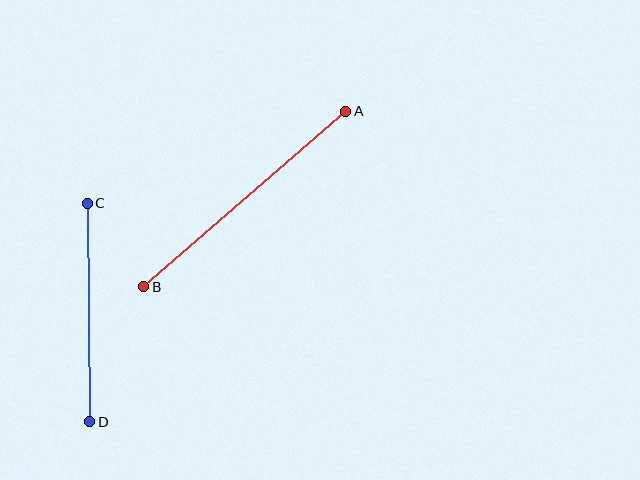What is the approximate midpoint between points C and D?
The midpoint is at approximately (88, 313) pixels.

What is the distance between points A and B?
The distance is approximately 267 pixels.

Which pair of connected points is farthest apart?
Points A and B are farthest apart.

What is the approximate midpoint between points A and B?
The midpoint is at approximately (245, 199) pixels.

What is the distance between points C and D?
The distance is approximately 218 pixels.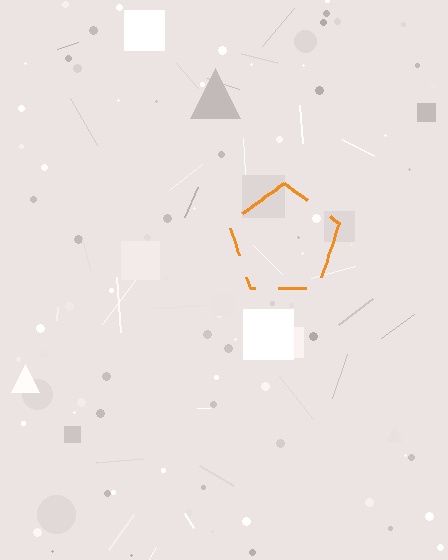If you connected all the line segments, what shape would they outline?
They would outline a pentagon.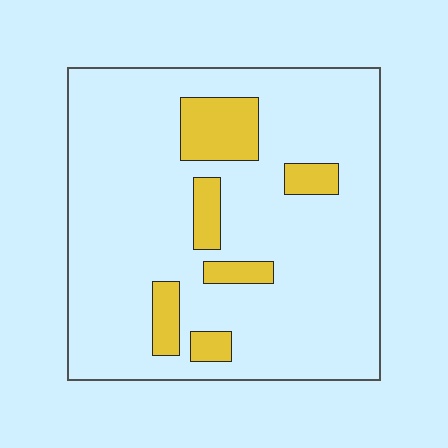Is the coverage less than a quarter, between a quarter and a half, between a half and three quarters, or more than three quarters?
Less than a quarter.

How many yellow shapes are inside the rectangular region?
6.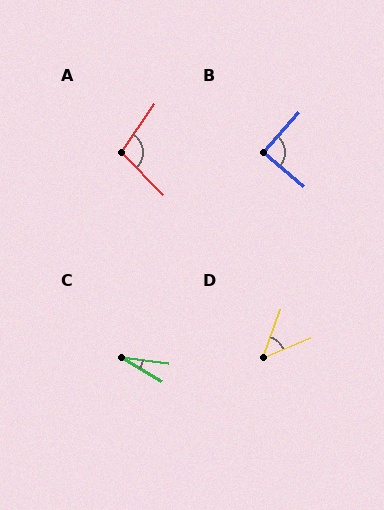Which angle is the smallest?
C, at approximately 23 degrees.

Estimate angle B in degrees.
Approximately 88 degrees.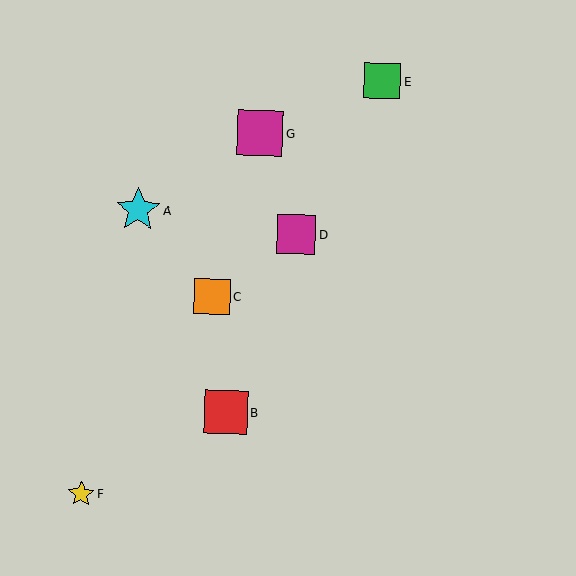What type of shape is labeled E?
Shape E is a green square.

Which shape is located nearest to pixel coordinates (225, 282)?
The orange square (labeled C) at (212, 296) is nearest to that location.